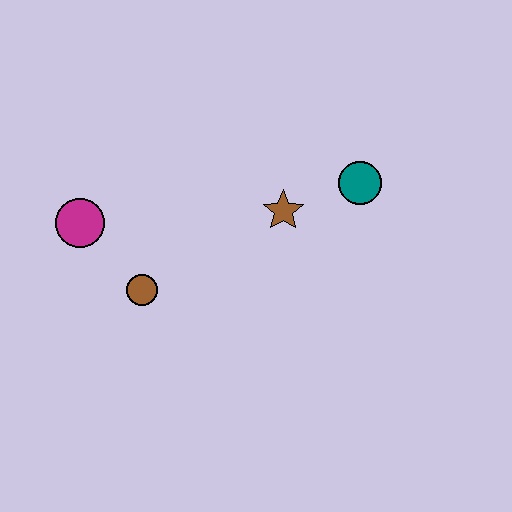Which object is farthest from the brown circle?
The teal circle is farthest from the brown circle.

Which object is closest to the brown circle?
The magenta circle is closest to the brown circle.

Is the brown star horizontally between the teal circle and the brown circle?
Yes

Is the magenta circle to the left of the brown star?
Yes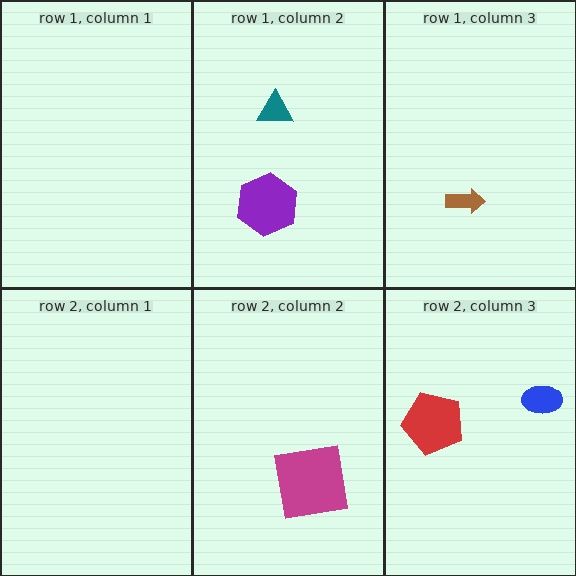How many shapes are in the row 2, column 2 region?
1.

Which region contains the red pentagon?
The row 2, column 3 region.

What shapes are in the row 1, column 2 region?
The purple hexagon, the teal triangle.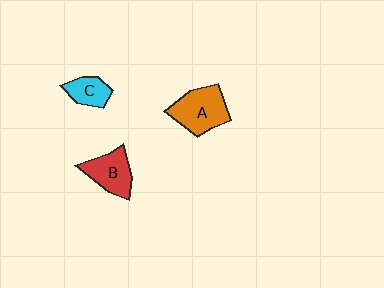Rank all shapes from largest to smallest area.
From largest to smallest: A (orange), B (red), C (cyan).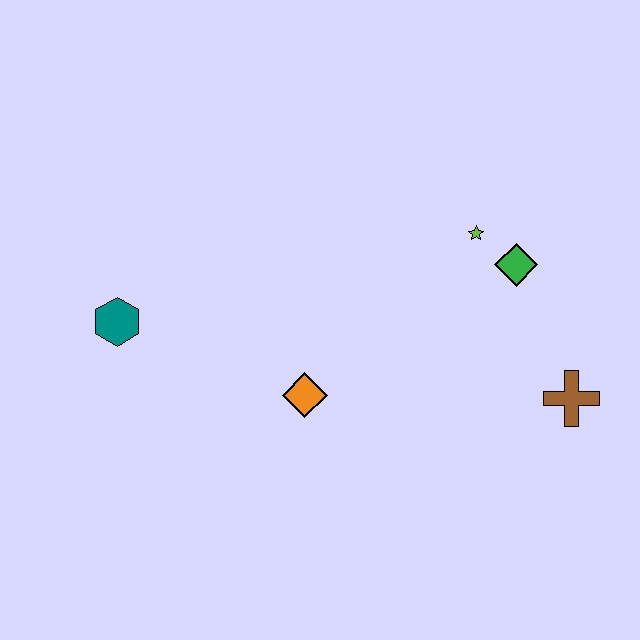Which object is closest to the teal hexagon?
The orange diamond is closest to the teal hexagon.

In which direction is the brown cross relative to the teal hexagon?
The brown cross is to the right of the teal hexagon.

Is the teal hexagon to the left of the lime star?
Yes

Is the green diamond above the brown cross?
Yes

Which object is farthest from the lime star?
The teal hexagon is farthest from the lime star.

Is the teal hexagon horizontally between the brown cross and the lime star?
No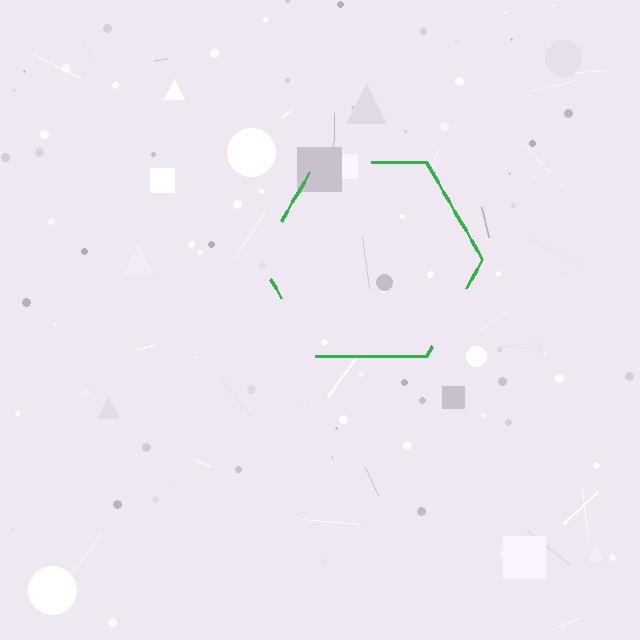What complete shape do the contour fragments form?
The contour fragments form a hexagon.